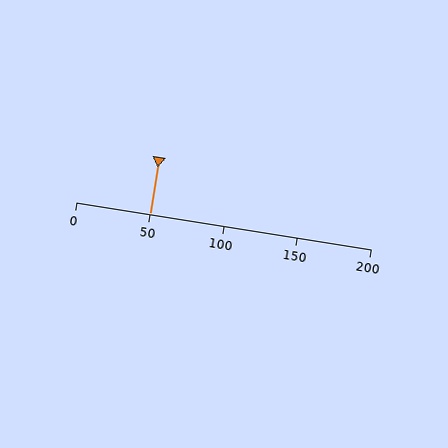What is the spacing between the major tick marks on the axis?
The major ticks are spaced 50 apart.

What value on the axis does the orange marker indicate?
The marker indicates approximately 50.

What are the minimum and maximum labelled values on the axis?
The axis runs from 0 to 200.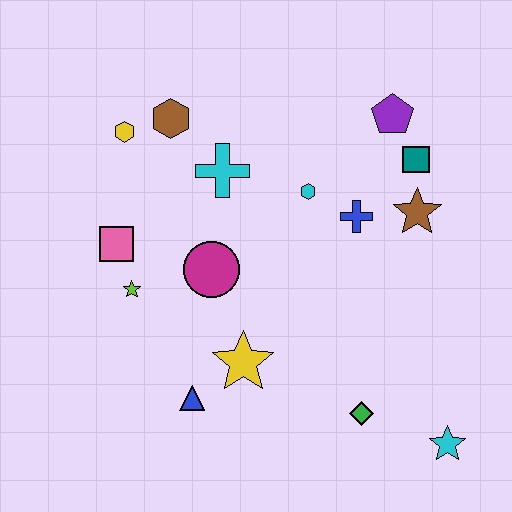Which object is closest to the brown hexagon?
The yellow hexagon is closest to the brown hexagon.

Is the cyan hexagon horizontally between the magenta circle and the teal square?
Yes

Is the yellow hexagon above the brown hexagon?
No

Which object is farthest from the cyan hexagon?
The cyan star is farthest from the cyan hexagon.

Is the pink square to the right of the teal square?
No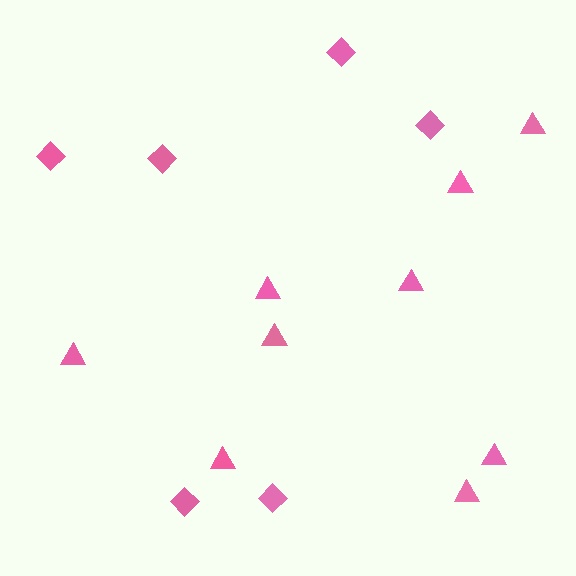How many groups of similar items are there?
There are 2 groups: one group of triangles (9) and one group of diamonds (6).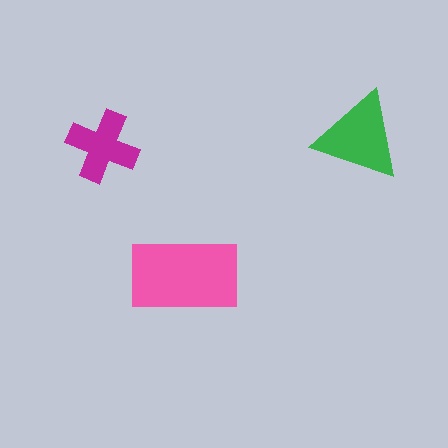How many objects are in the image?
There are 3 objects in the image.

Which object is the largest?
The pink rectangle.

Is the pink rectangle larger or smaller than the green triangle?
Larger.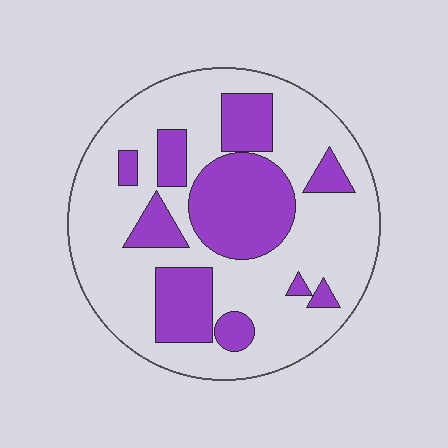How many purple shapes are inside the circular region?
10.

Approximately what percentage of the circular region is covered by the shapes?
Approximately 30%.